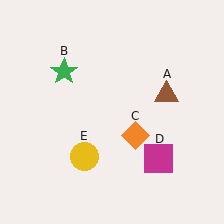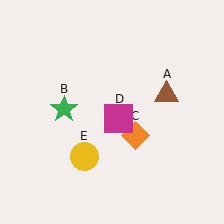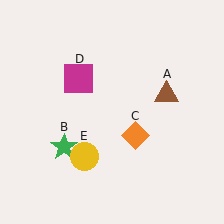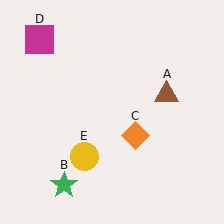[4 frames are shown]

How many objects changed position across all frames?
2 objects changed position: green star (object B), magenta square (object D).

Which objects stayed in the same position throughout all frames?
Brown triangle (object A) and orange diamond (object C) and yellow circle (object E) remained stationary.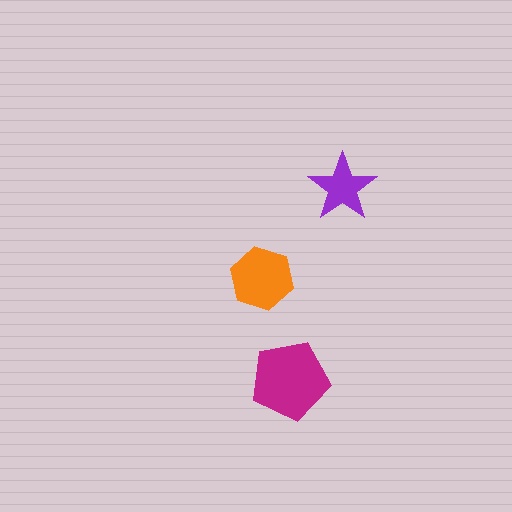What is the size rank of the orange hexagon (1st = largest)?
2nd.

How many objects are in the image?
There are 3 objects in the image.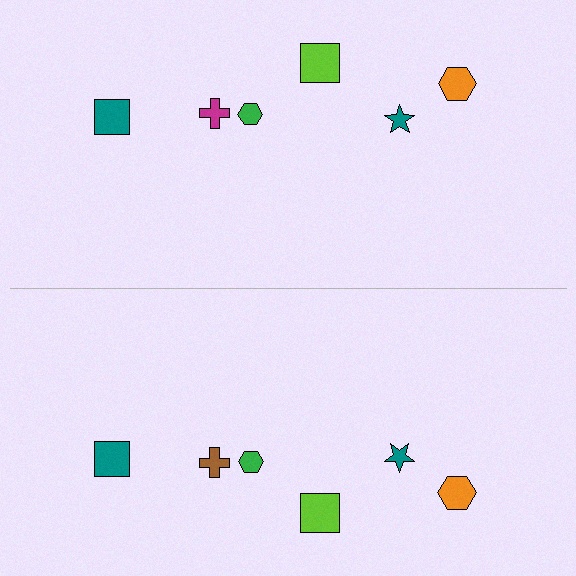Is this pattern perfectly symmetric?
No, the pattern is not perfectly symmetric. The brown cross on the bottom side breaks the symmetry — its mirror counterpart is magenta.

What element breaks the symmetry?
The brown cross on the bottom side breaks the symmetry — its mirror counterpart is magenta.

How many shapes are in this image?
There are 12 shapes in this image.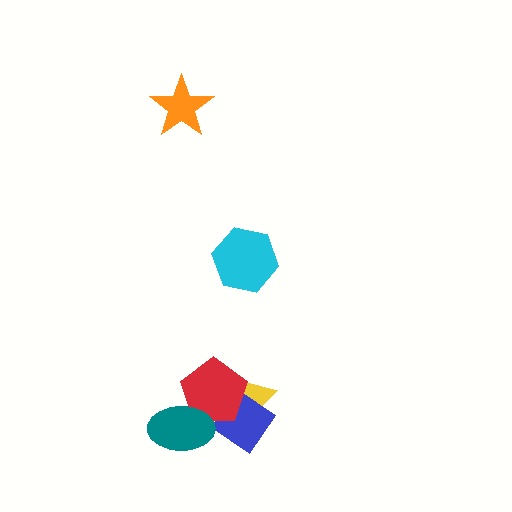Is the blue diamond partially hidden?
Yes, it is partially covered by another shape.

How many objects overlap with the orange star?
0 objects overlap with the orange star.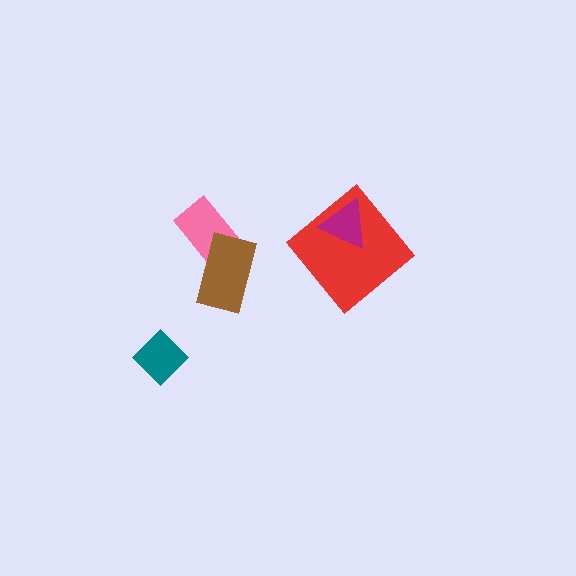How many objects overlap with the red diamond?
1 object overlaps with the red diamond.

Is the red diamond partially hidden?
Yes, it is partially covered by another shape.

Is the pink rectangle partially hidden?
Yes, it is partially covered by another shape.